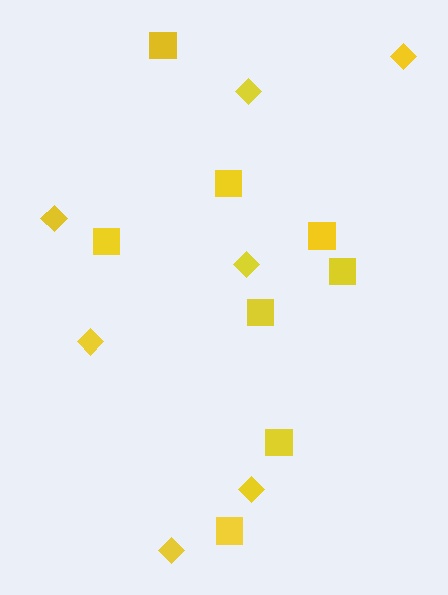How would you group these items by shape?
There are 2 groups: one group of squares (8) and one group of diamonds (7).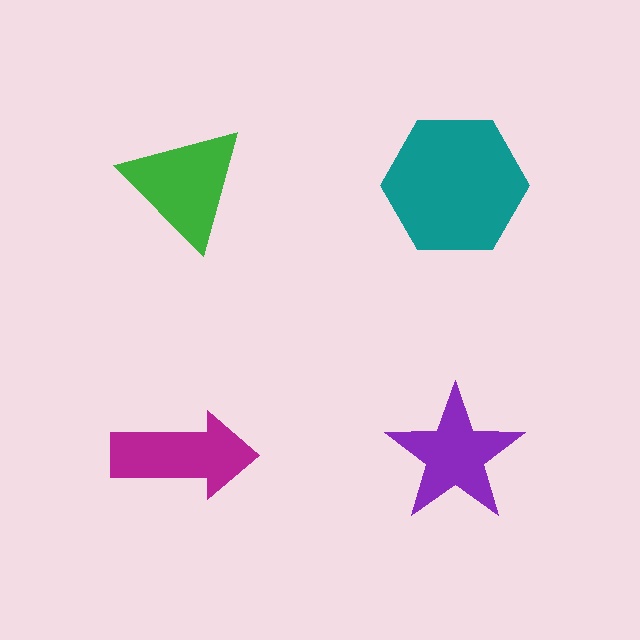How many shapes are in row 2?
2 shapes.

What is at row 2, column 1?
A magenta arrow.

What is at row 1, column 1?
A green triangle.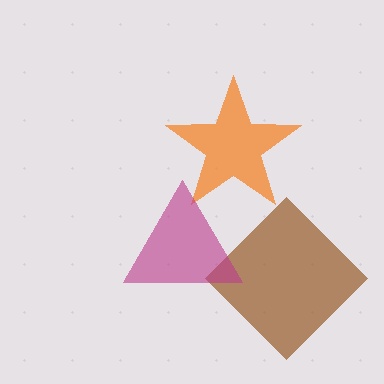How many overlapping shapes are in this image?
There are 3 overlapping shapes in the image.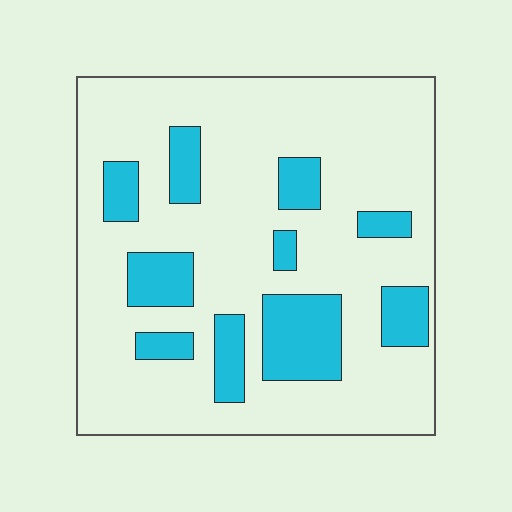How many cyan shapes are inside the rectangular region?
10.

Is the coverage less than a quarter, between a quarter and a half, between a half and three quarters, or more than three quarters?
Less than a quarter.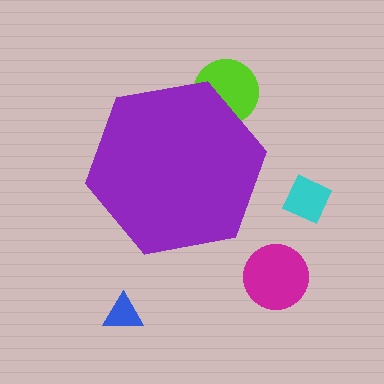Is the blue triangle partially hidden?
No, the blue triangle is fully visible.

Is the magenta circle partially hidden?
No, the magenta circle is fully visible.